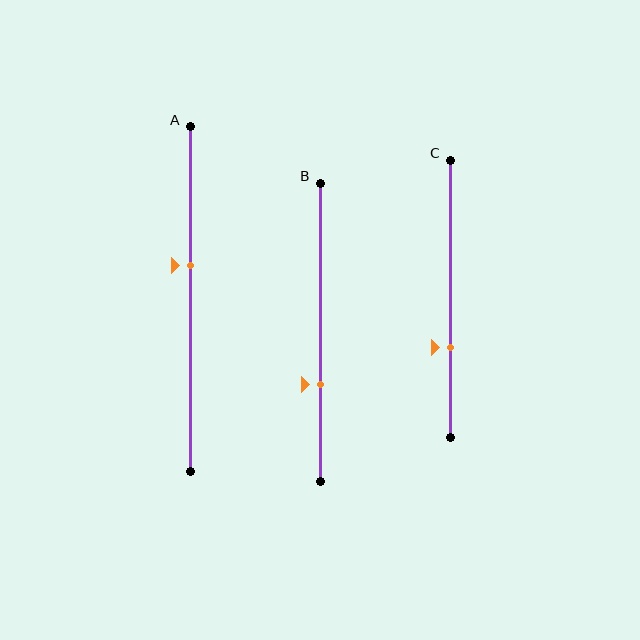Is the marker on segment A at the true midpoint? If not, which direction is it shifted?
No, the marker on segment A is shifted upward by about 10% of the segment length.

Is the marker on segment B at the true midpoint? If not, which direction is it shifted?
No, the marker on segment B is shifted downward by about 17% of the segment length.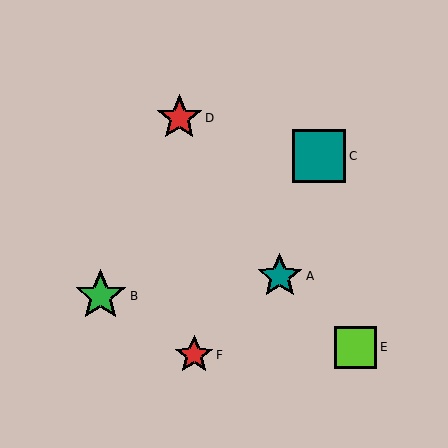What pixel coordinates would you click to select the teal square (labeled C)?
Click at (319, 156) to select the teal square C.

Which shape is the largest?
The teal square (labeled C) is the largest.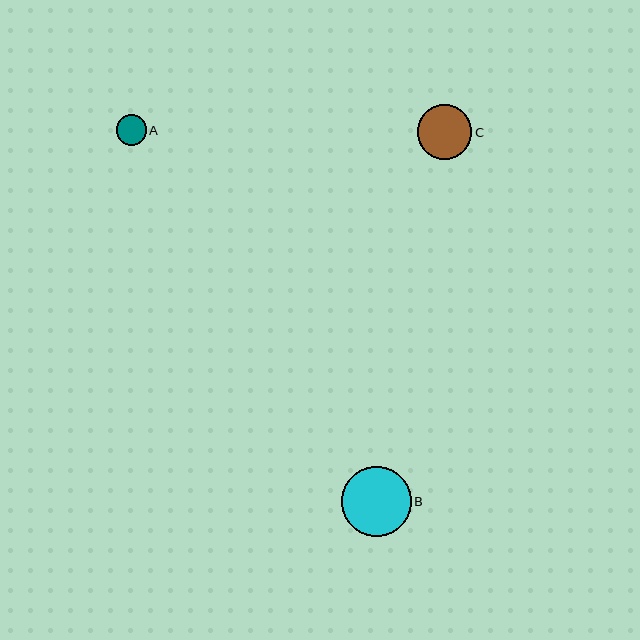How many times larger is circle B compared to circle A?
Circle B is approximately 2.3 times the size of circle A.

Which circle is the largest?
Circle B is the largest with a size of approximately 69 pixels.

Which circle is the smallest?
Circle A is the smallest with a size of approximately 30 pixels.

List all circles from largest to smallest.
From largest to smallest: B, C, A.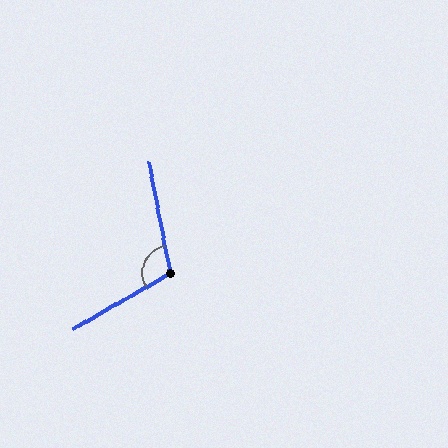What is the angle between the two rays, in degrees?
Approximately 109 degrees.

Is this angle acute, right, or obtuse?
It is obtuse.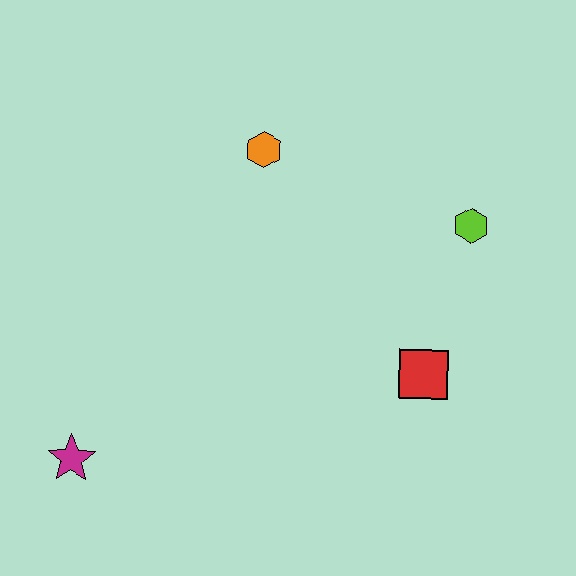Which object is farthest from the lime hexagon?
The magenta star is farthest from the lime hexagon.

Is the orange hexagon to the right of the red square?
No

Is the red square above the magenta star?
Yes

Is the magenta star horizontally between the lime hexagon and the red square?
No